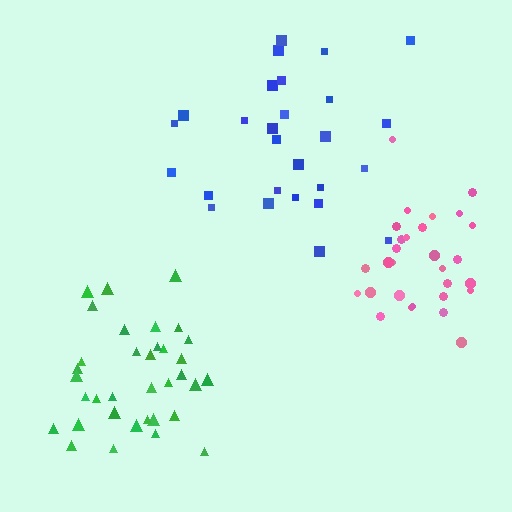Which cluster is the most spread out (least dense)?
Blue.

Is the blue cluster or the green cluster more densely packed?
Green.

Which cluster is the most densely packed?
Pink.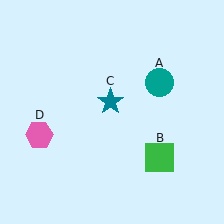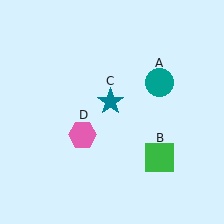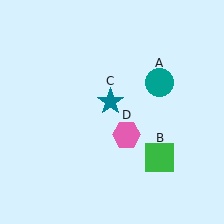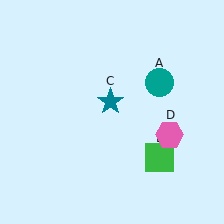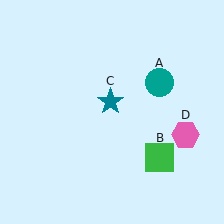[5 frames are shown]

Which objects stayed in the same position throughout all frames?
Teal circle (object A) and green square (object B) and teal star (object C) remained stationary.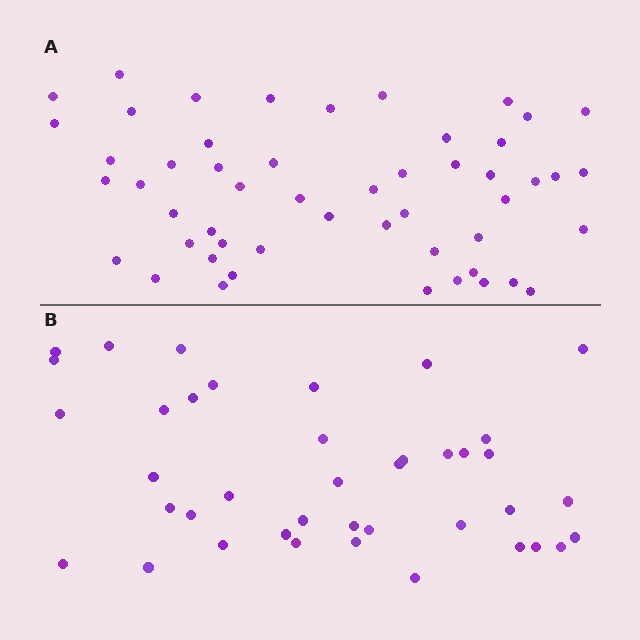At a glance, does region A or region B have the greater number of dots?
Region A (the top region) has more dots.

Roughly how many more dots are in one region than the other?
Region A has roughly 12 or so more dots than region B.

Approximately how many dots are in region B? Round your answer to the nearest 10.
About 40 dots.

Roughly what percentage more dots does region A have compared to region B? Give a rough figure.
About 30% more.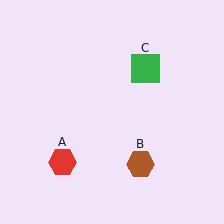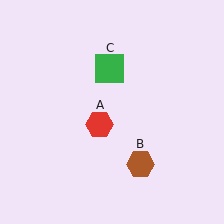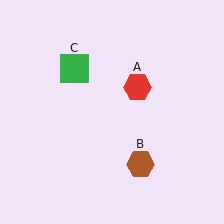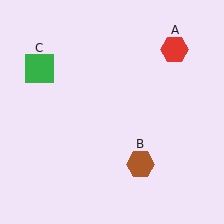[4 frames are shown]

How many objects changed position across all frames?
2 objects changed position: red hexagon (object A), green square (object C).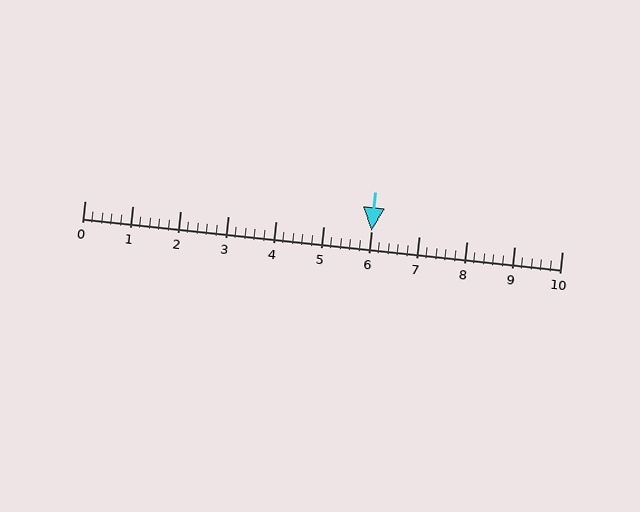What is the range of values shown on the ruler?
The ruler shows values from 0 to 10.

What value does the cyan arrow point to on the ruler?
The cyan arrow points to approximately 6.0.